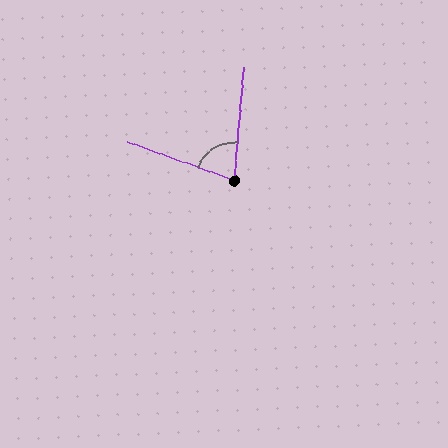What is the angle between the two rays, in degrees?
Approximately 75 degrees.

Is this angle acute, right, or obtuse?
It is acute.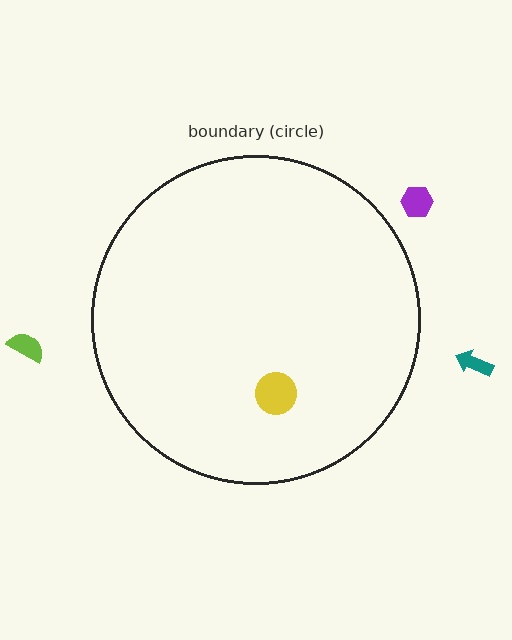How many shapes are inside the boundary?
1 inside, 3 outside.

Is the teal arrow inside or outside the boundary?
Outside.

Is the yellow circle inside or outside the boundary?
Inside.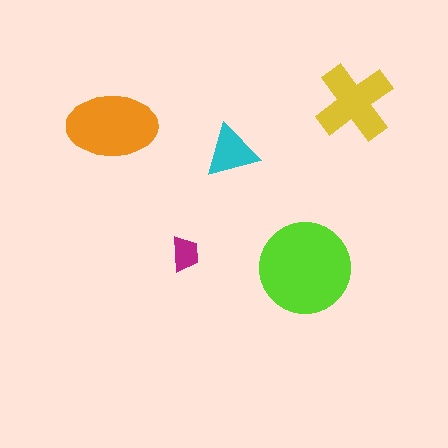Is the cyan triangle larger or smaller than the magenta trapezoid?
Larger.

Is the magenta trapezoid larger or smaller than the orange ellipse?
Smaller.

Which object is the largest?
The lime circle.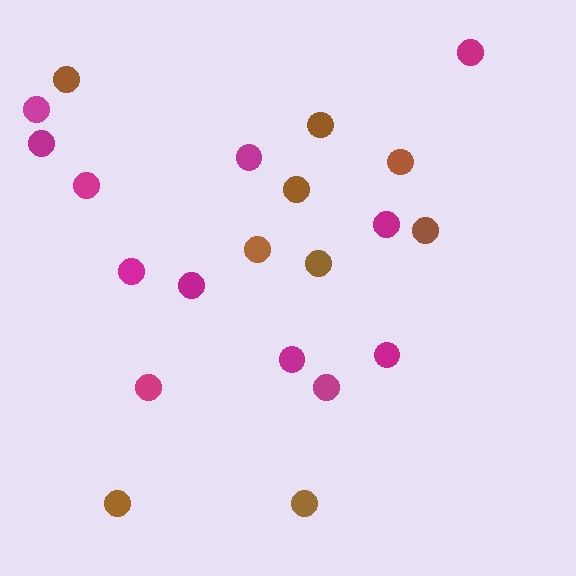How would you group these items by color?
There are 2 groups: one group of brown circles (9) and one group of magenta circles (12).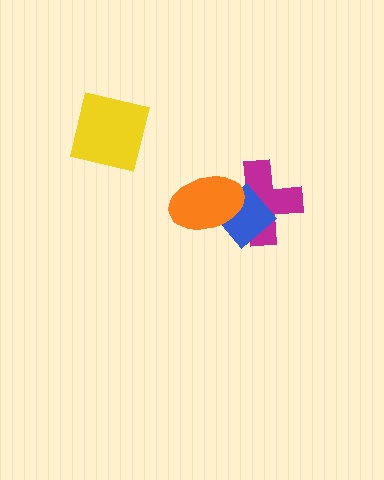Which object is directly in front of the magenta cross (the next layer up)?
The blue diamond is directly in front of the magenta cross.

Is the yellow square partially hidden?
No, no other shape covers it.